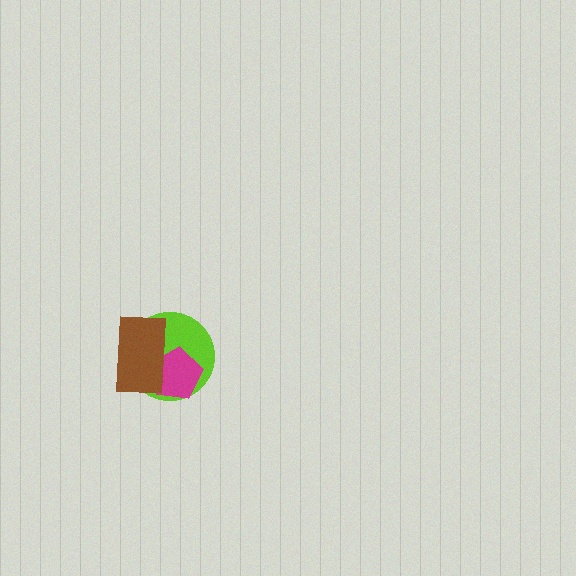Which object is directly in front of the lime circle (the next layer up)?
The magenta pentagon is directly in front of the lime circle.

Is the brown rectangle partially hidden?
No, no other shape covers it.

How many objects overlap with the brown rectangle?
2 objects overlap with the brown rectangle.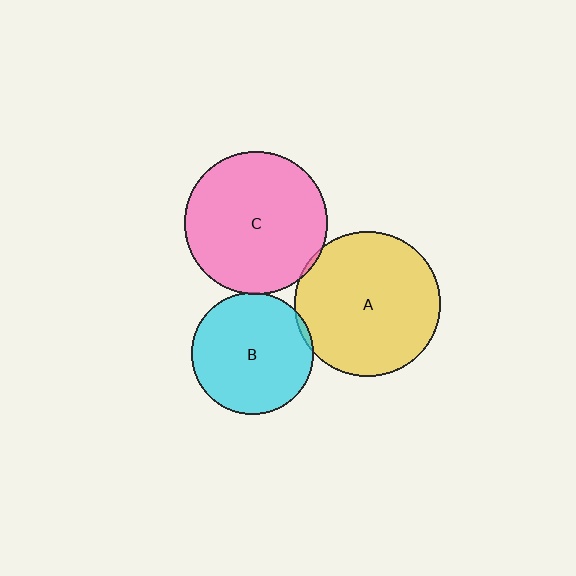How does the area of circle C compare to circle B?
Approximately 1.4 times.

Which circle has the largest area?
Circle A (yellow).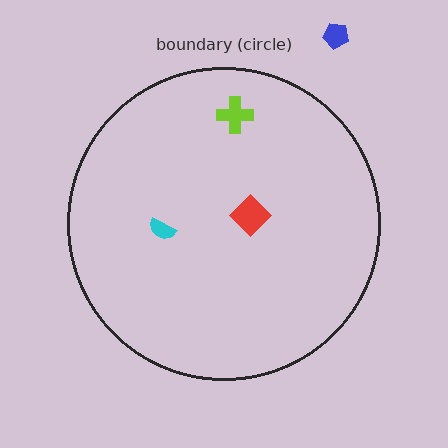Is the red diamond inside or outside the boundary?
Inside.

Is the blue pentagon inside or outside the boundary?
Outside.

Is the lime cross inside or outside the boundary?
Inside.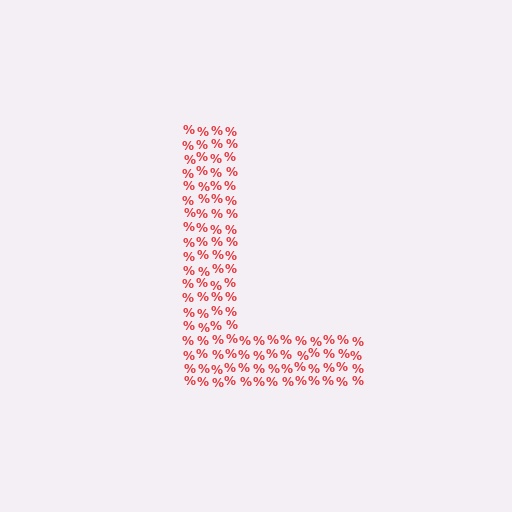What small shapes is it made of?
It is made of small percent signs.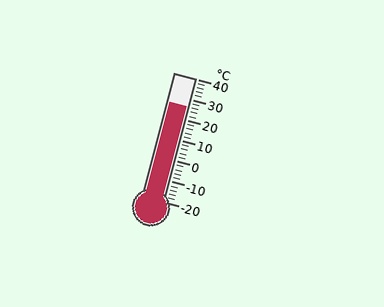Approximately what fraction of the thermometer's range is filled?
The thermometer is filled to approximately 75% of its range.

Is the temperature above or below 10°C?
The temperature is above 10°C.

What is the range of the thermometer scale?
The thermometer scale ranges from -20°C to 40°C.